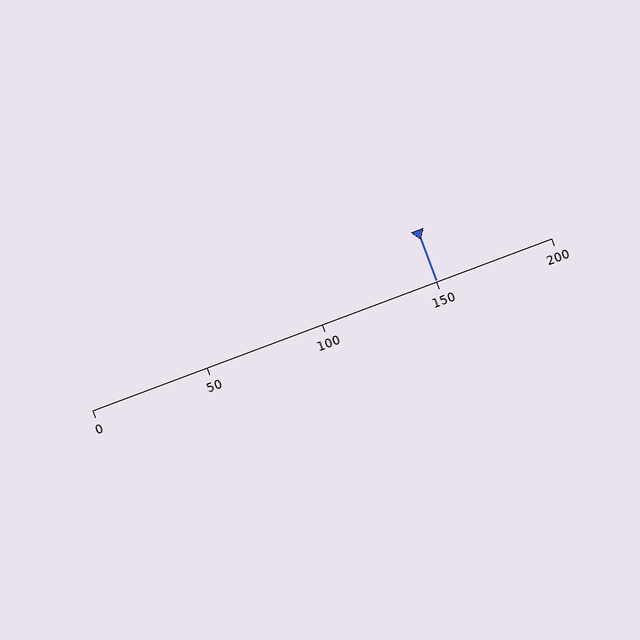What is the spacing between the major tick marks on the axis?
The major ticks are spaced 50 apart.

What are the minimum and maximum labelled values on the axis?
The axis runs from 0 to 200.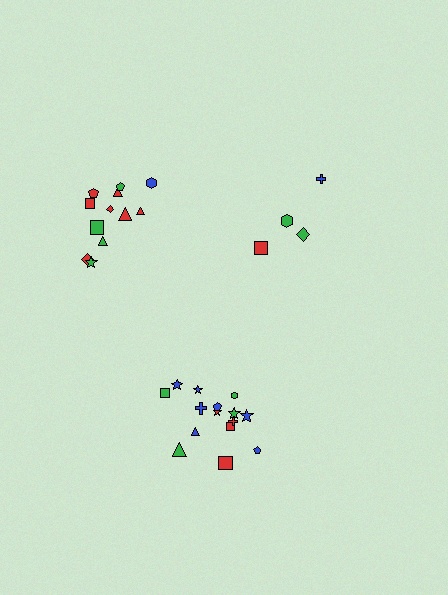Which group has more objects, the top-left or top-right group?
The top-left group.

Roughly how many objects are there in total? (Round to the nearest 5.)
Roughly 30 objects in total.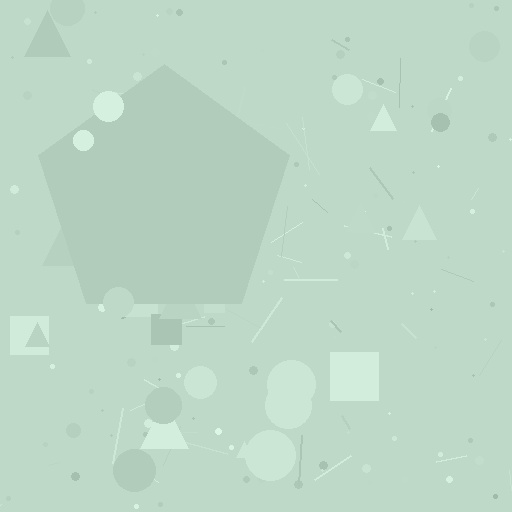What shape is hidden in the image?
A pentagon is hidden in the image.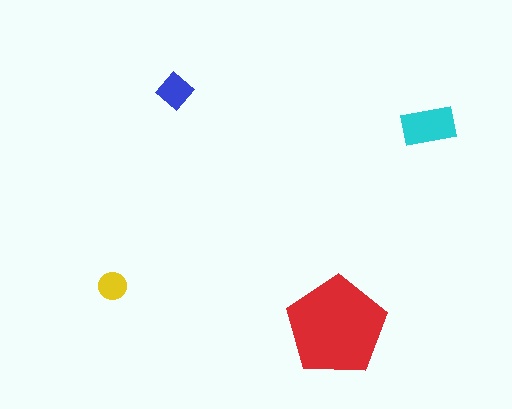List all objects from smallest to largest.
The yellow circle, the blue diamond, the cyan rectangle, the red pentagon.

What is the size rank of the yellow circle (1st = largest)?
4th.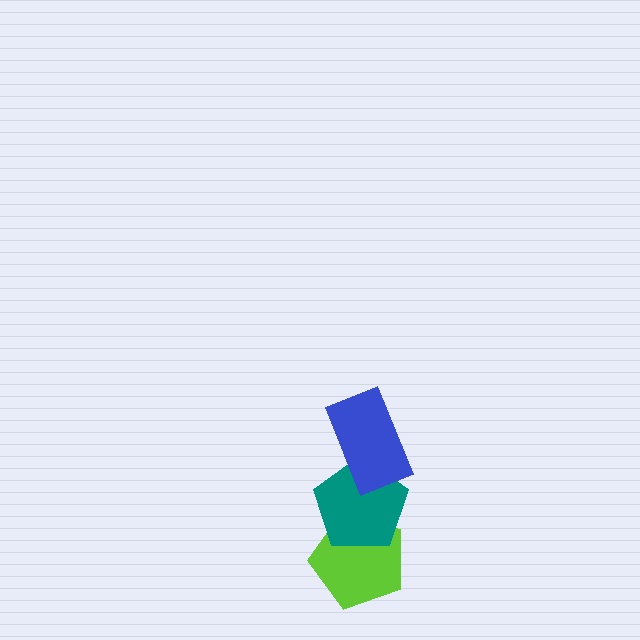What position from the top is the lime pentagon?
The lime pentagon is 3rd from the top.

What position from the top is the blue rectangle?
The blue rectangle is 1st from the top.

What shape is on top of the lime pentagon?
The teal pentagon is on top of the lime pentagon.